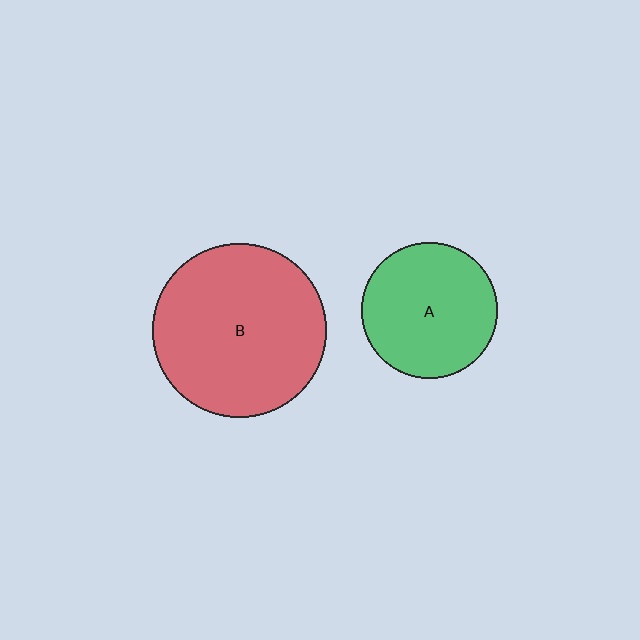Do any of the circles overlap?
No, none of the circles overlap.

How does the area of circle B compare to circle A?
Approximately 1.7 times.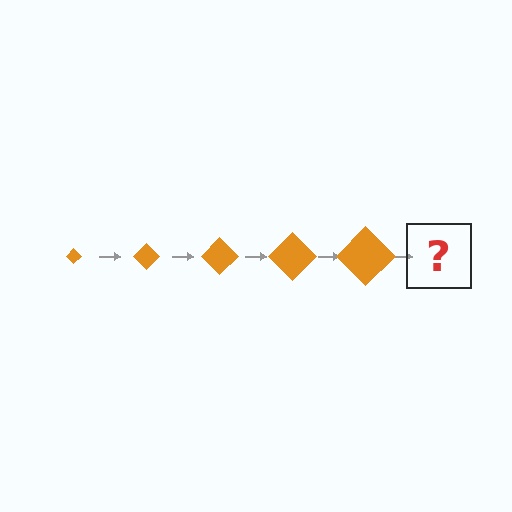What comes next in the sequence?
The next element should be an orange diamond, larger than the previous one.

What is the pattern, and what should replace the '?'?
The pattern is that the diamond gets progressively larger each step. The '?' should be an orange diamond, larger than the previous one.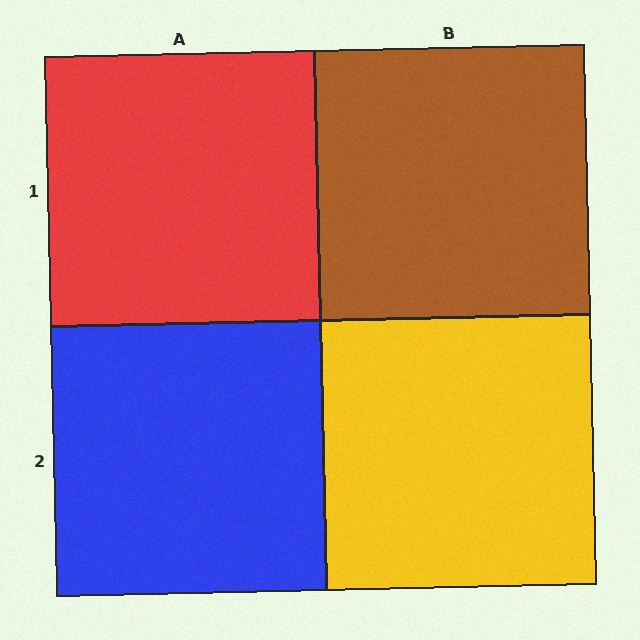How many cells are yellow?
1 cell is yellow.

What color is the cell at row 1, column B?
Brown.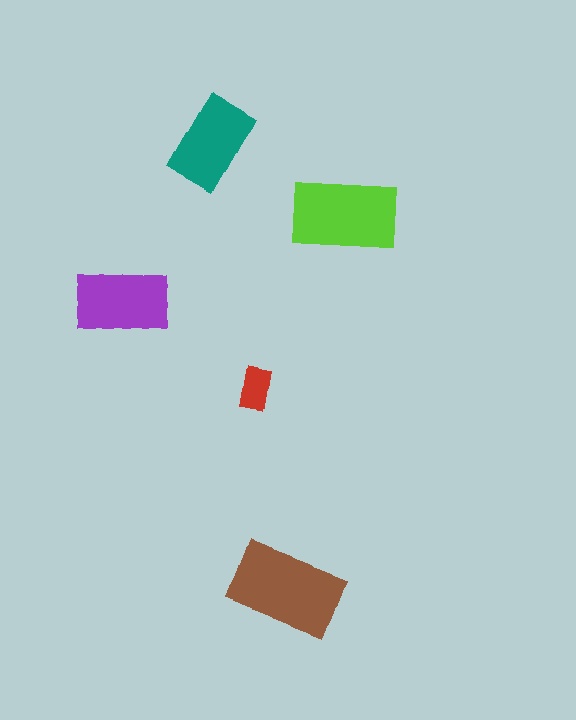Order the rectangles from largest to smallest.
the brown one, the lime one, the purple one, the teal one, the red one.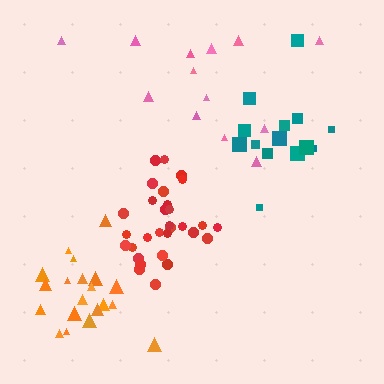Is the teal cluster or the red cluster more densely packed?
Red.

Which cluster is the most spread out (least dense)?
Pink.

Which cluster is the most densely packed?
Red.